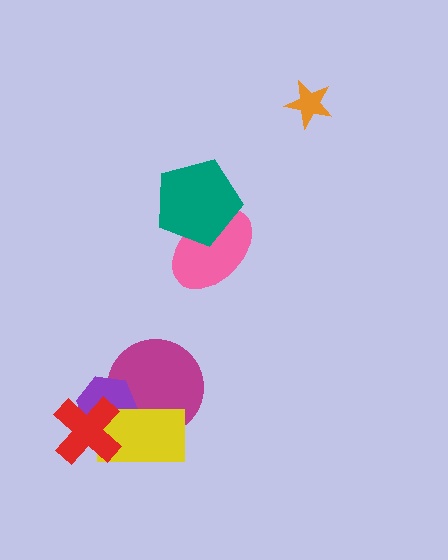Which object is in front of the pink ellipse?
The teal pentagon is in front of the pink ellipse.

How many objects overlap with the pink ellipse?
1 object overlaps with the pink ellipse.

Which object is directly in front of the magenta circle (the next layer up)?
The purple hexagon is directly in front of the magenta circle.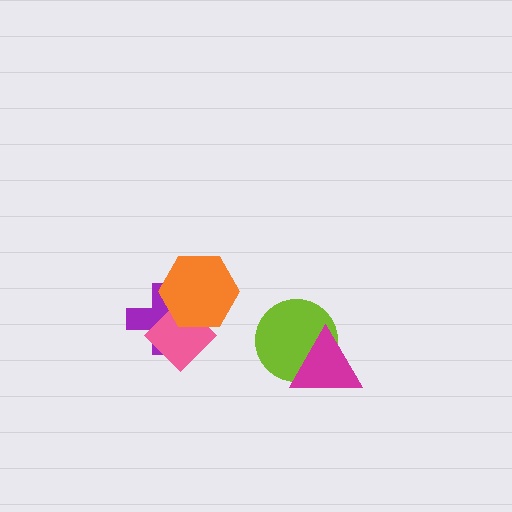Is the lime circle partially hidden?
Yes, it is partially covered by another shape.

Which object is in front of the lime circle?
The magenta triangle is in front of the lime circle.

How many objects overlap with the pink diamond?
2 objects overlap with the pink diamond.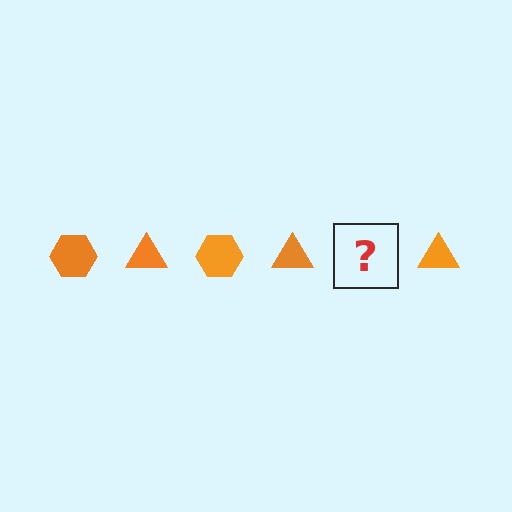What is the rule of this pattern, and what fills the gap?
The rule is that the pattern cycles through hexagon, triangle shapes in orange. The gap should be filled with an orange hexagon.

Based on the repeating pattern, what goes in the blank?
The blank should be an orange hexagon.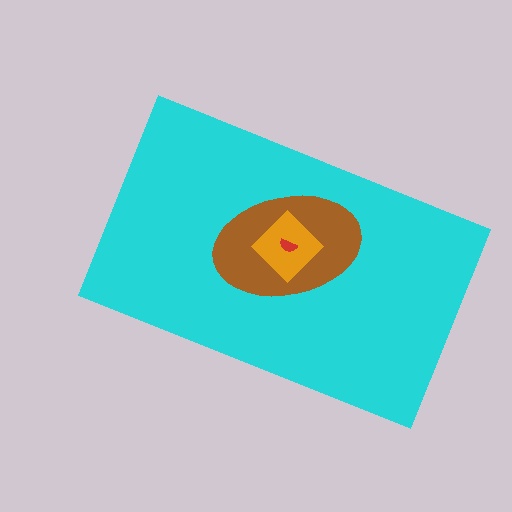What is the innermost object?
The red semicircle.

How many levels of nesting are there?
4.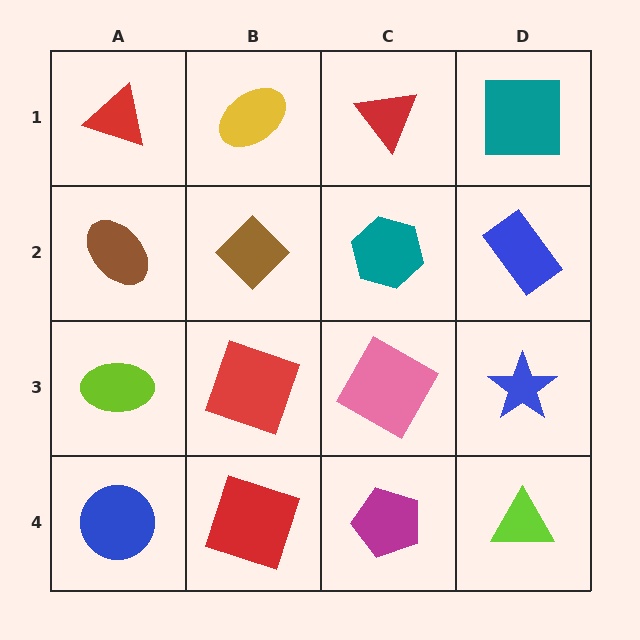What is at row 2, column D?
A blue rectangle.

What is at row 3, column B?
A red square.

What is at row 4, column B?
A red square.